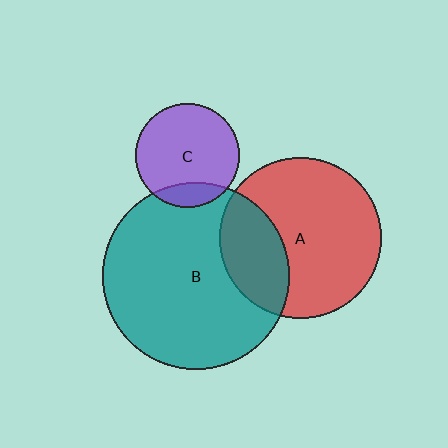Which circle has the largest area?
Circle B (teal).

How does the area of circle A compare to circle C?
Approximately 2.4 times.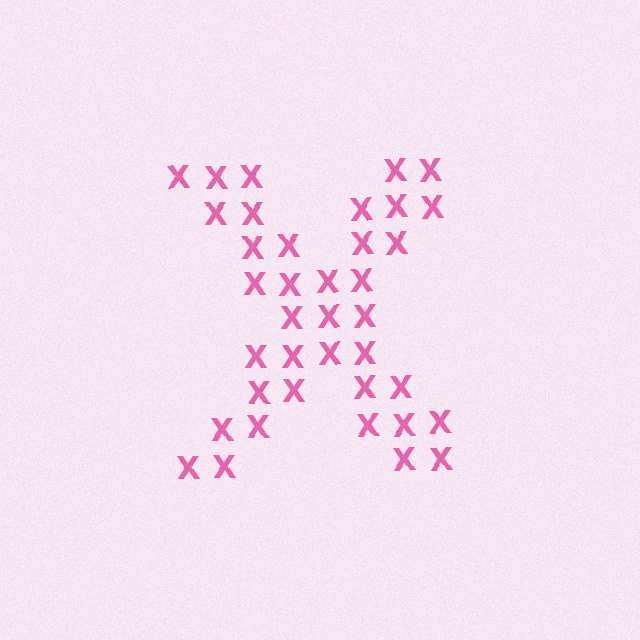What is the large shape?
The large shape is the letter X.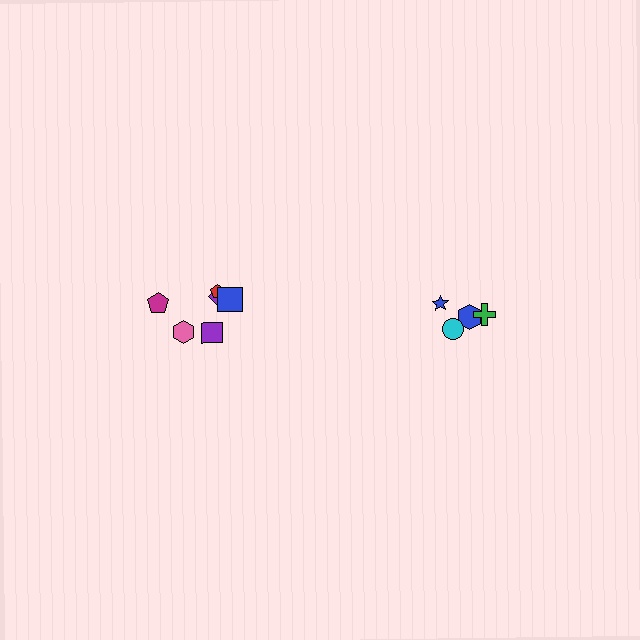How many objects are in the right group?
There are 4 objects.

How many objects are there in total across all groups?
There are 10 objects.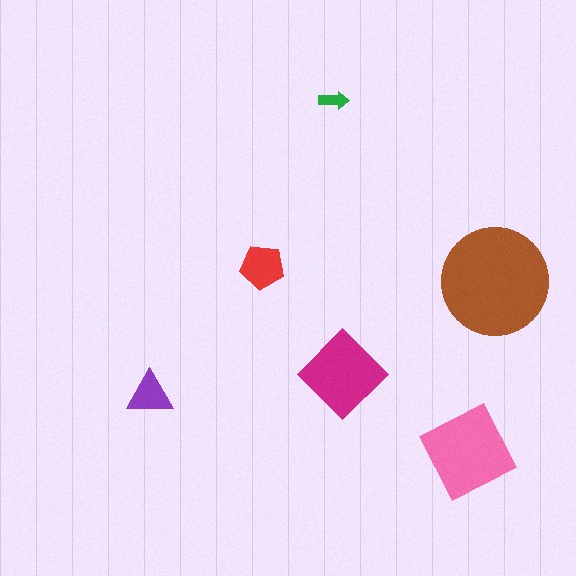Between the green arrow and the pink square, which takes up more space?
The pink square.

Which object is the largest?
The brown circle.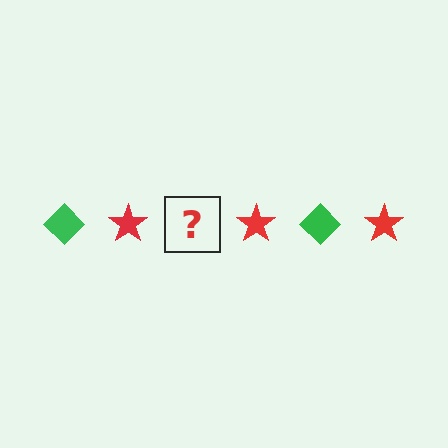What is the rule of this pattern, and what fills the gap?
The rule is that the pattern alternates between green diamond and red star. The gap should be filled with a green diamond.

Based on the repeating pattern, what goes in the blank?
The blank should be a green diamond.